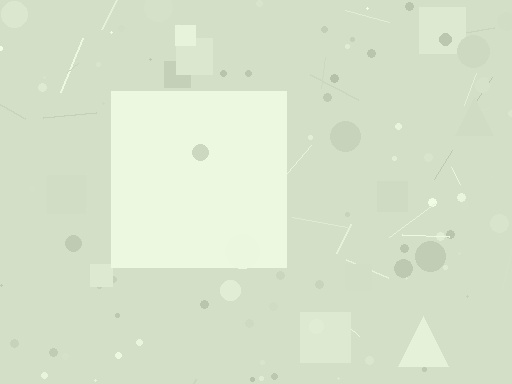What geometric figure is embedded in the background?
A square is embedded in the background.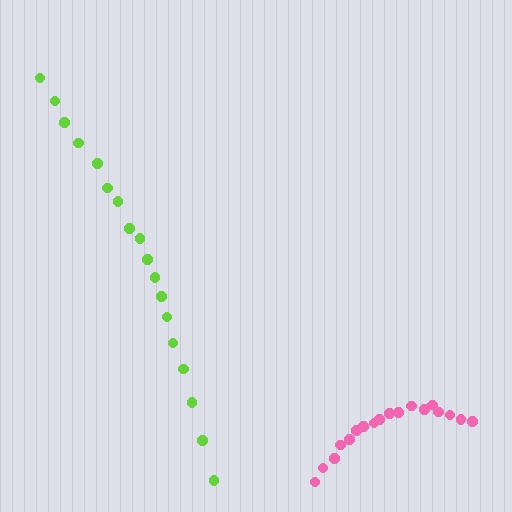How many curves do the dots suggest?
There are 2 distinct paths.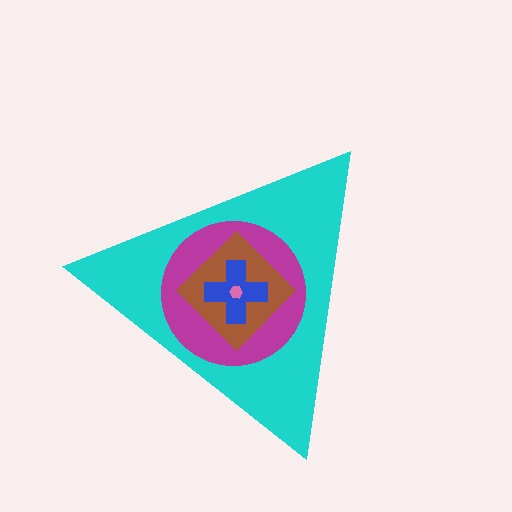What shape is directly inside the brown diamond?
The blue cross.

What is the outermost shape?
The cyan triangle.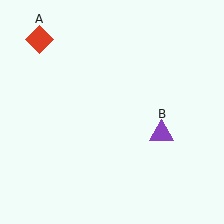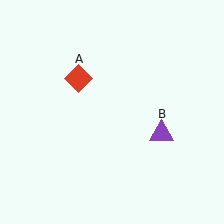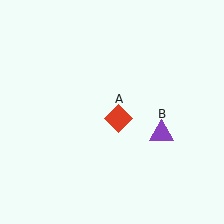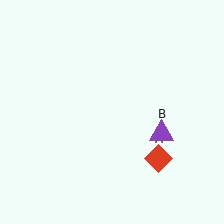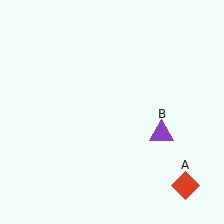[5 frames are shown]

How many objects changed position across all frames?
1 object changed position: red diamond (object A).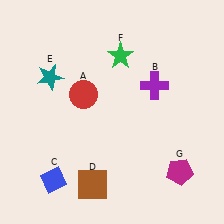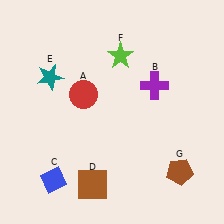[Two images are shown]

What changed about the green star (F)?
In Image 1, F is green. In Image 2, it changed to lime.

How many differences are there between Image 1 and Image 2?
There are 2 differences between the two images.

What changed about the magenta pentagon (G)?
In Image 1, G is magenta. In Image 2, it changed to brown.